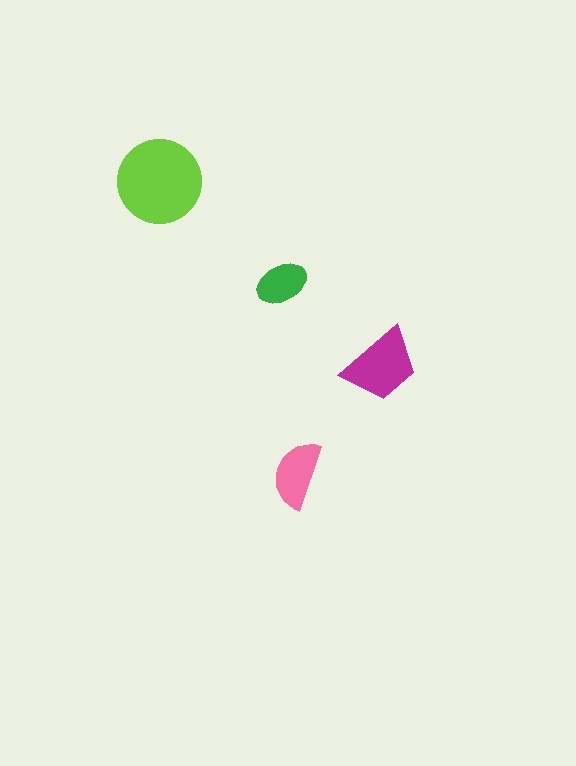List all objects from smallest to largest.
The green ellipse, the pink semicircle, the magenta trapezoid, the lime circle.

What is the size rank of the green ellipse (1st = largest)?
4th.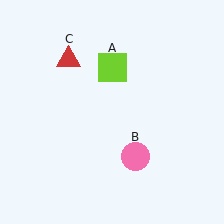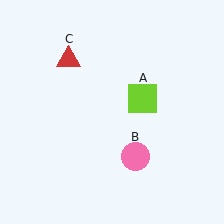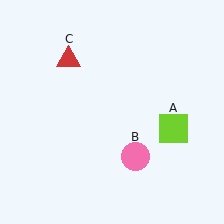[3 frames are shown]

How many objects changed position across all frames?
1 object changed position: lime square (object A).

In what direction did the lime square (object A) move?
The lime square (object A) moved down and to the right.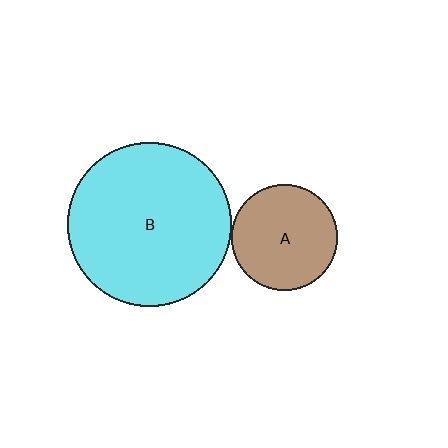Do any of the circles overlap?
No, none of the circles overlap.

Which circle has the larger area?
Circle B (cyan).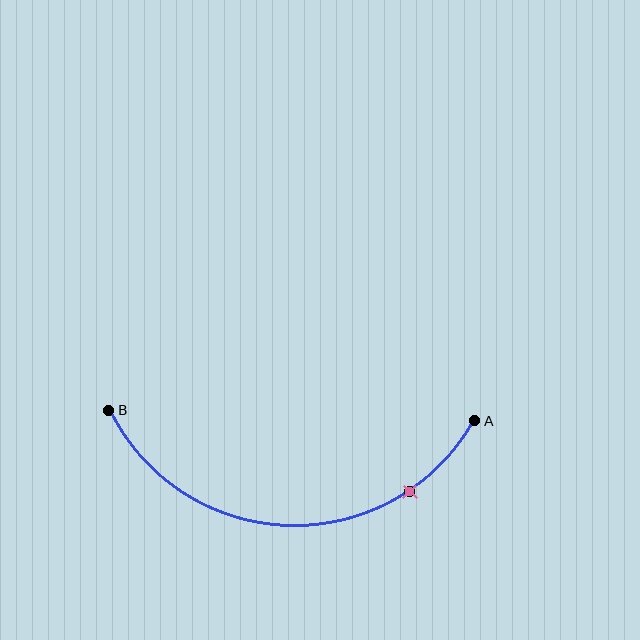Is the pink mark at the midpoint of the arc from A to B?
No. The pink mark lies on the arc but is closer to endpoint A. The arc midpoint would be at the point on the curve equidistant along the arc from both A and B.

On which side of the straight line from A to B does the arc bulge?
The arc bulges below the straight line connecting A and B.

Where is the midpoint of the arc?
The arc midpoint is the point on the curve farthest from the straight line joining A and B. It sits below that line.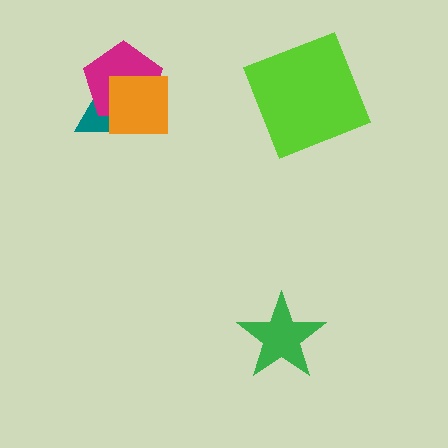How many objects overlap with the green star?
0 objects overlap with the green star.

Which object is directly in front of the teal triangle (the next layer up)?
The magenta pentagon is directly in front of the teal triangle.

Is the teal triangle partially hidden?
Yes, it is partially covered by another shape.